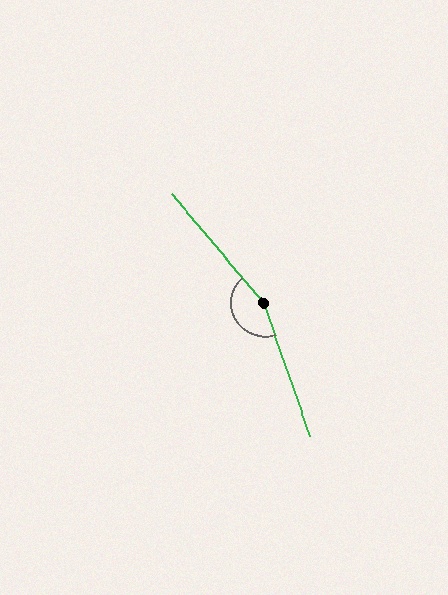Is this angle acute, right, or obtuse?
It is obtuse.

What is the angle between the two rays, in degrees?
Approximately 159 degrees.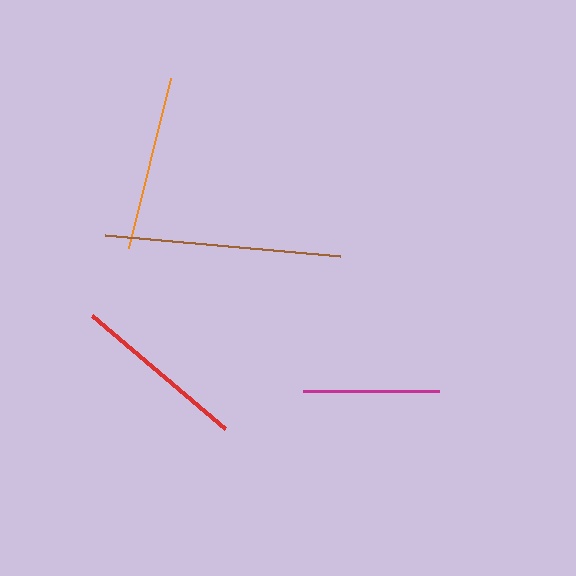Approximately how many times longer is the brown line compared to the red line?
The brown line is approximately 1.3 times the length of the red line.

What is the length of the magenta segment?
The magenta segment is approximately 136 pixels long.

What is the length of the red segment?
The red segment is approximately 175 pixels long.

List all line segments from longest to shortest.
From longest to shortest: brown, red, orange, magenta.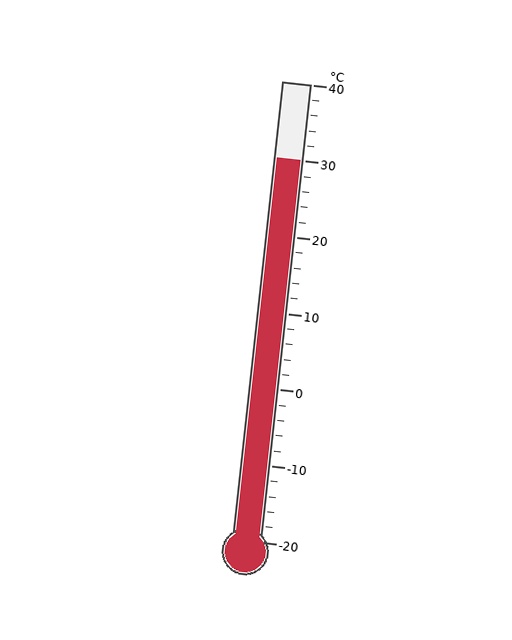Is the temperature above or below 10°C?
The temperature is above 10°C.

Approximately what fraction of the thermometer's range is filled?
The thermometer is filled to approximately 85% of its range.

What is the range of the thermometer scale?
The thermometer scale ranges from -20°C to 40°C.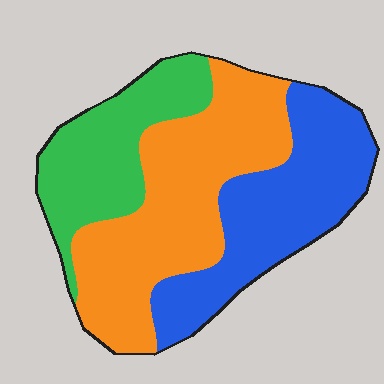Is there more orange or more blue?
Orange.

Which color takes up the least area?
Green, at roughly 25%.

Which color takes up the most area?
Orange, at roughly 45%.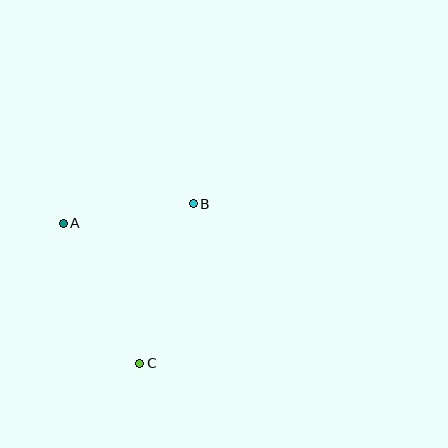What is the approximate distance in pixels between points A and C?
The distance between A and C is approximately 159 pixels.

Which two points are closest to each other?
Points A and B are closest to each other.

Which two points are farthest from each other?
Points B and C are farthest from each other.